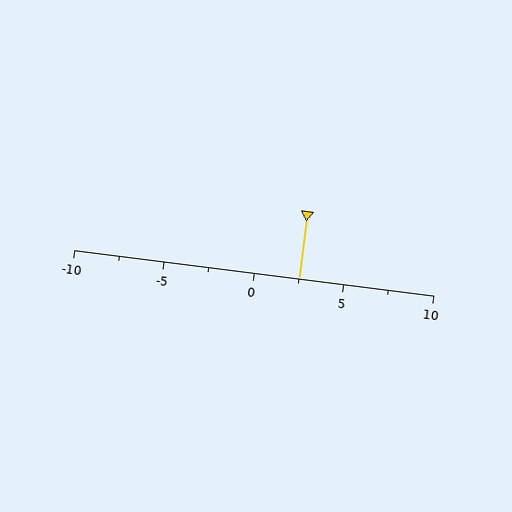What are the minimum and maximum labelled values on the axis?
The axis runs from -10 to 10.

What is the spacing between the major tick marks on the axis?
The major ticks are spaced 5 apart.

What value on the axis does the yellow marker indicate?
The marker indicates approximately 2.5.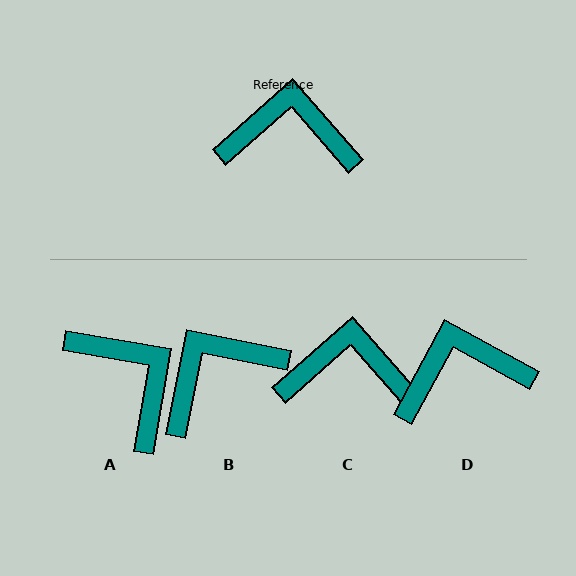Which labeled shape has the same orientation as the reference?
C.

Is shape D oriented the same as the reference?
No, it is off by about 20 degrees.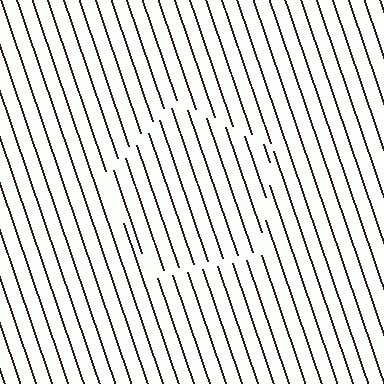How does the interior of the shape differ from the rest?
The interior of the shape contains the same grating, shifted by half a period — the contour is defined by the phase discontinuity where line-ends from the inner and outer gratings abut.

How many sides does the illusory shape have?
5 sides — the line-ends trace a pentagon.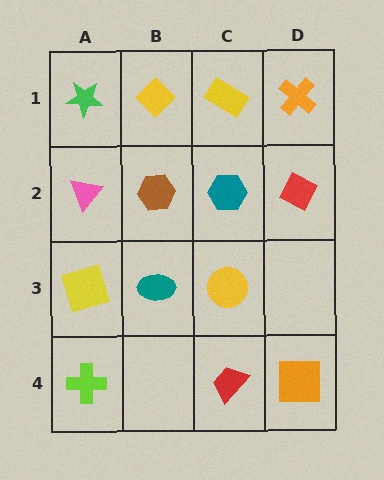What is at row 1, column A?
A green star.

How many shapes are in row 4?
3 shapes.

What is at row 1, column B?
A yellow diamond.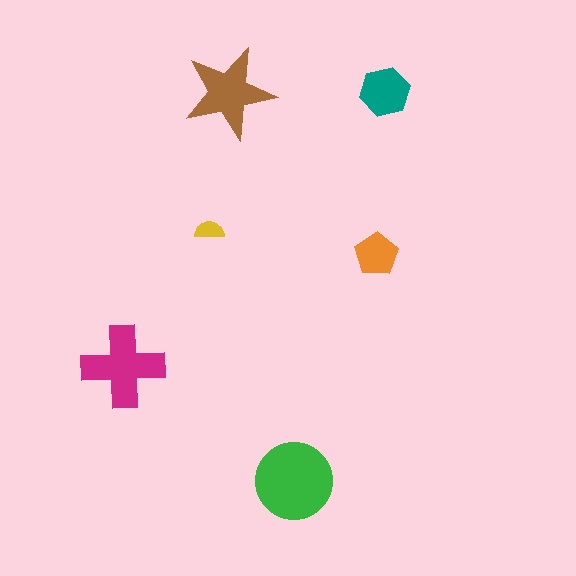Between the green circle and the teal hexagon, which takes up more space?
The green circle.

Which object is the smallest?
The yellow semicircle.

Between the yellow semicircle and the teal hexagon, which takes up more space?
The teal hexagon.